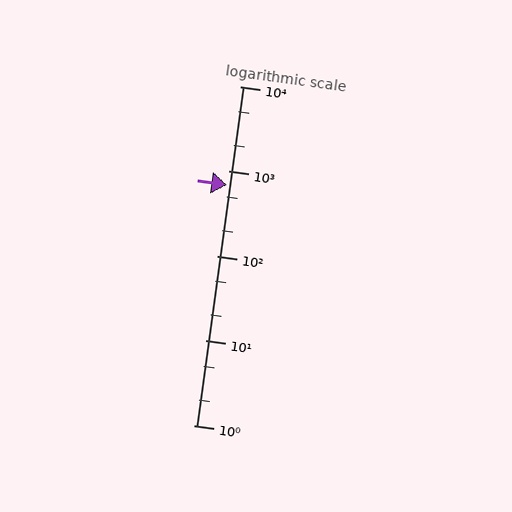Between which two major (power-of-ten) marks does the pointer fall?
The pointer is between 100 and 1000.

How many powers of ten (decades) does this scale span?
The scale spans 4 decades, from 1 to 10000.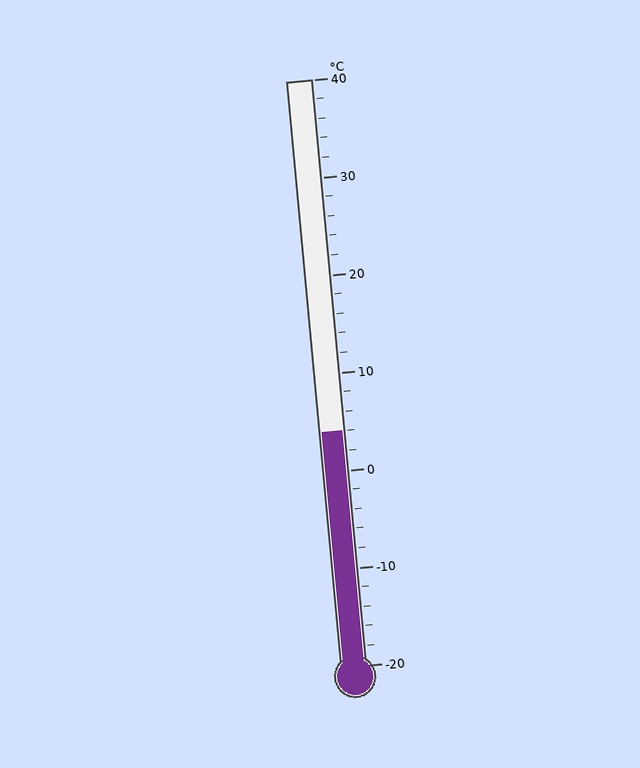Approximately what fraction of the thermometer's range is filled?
The thermometer is filled to approximately 40% of its range.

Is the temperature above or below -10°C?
The temperature is above -10°C.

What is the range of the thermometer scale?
The thermometer scale ranges from -20°C to 40°C.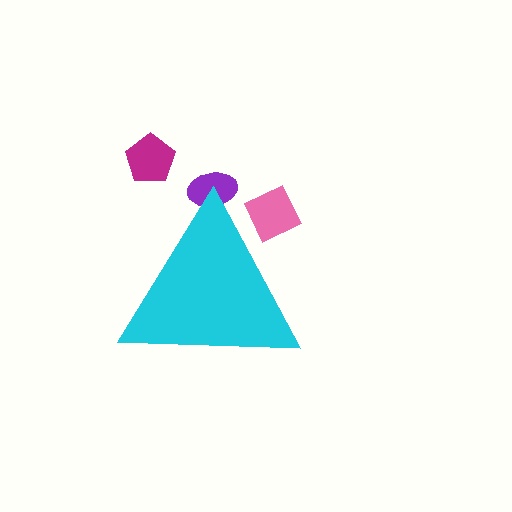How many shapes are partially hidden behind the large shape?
2 shapes are partially hidden.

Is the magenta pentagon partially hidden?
No, the magenta pentagon is fully visible.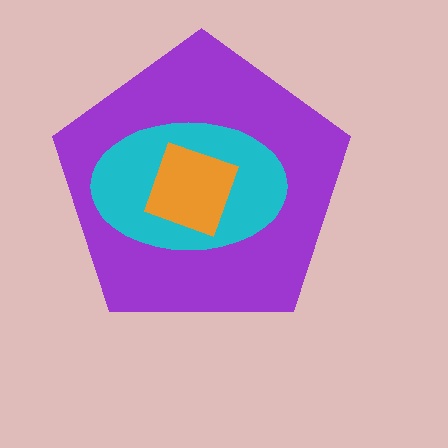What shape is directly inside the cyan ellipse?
The orange diamond.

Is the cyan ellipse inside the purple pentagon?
Yes.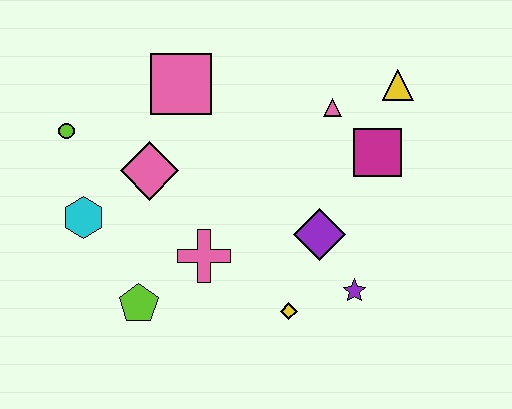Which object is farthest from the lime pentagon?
The yellow triangle is farthest from the lime pentagon.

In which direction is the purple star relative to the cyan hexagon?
The purple star is to the right of the cyan hexagon.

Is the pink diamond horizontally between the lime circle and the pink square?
Yes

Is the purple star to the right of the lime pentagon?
Yes